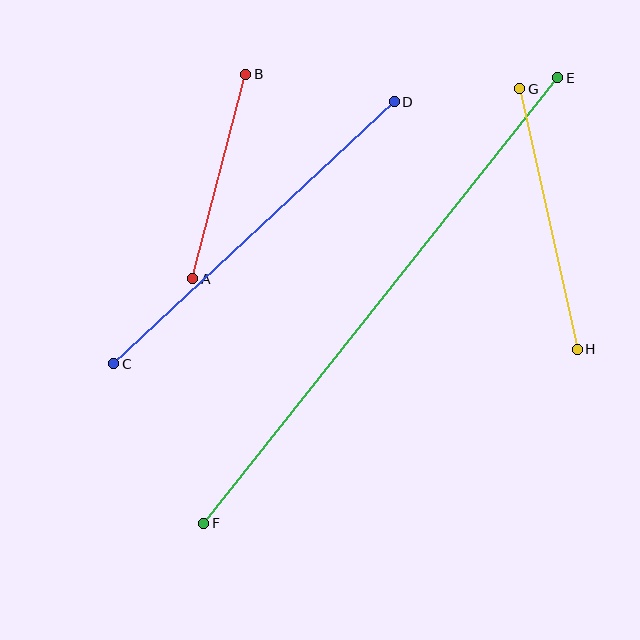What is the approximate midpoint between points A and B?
The midpoint is at approximately (219, 177) pixels.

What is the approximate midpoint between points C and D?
The midpoint is at approximately (254, 233) pixels.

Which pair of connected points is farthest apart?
Points E and F are farthest apart.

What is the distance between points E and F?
The distance is approximately 569 pixels.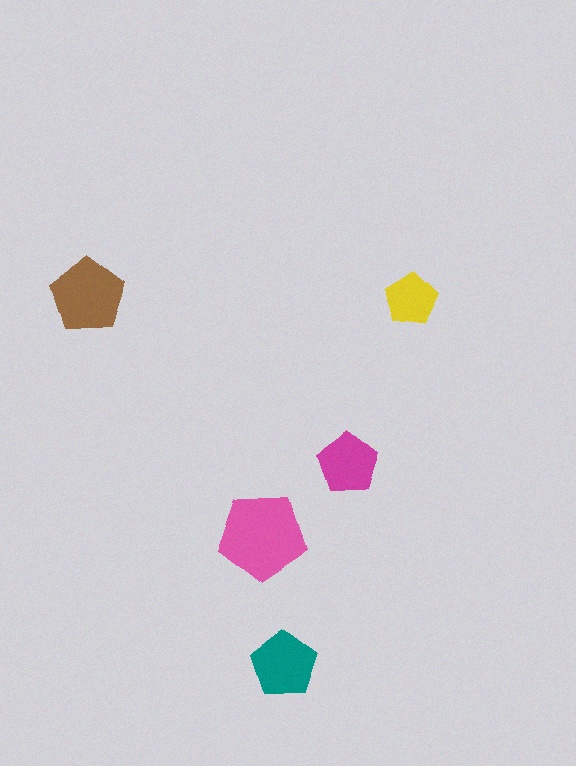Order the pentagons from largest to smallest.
the pink one, the brown one, the teal one, the magenta one, the yellow one.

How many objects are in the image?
There are 5 objects in the image.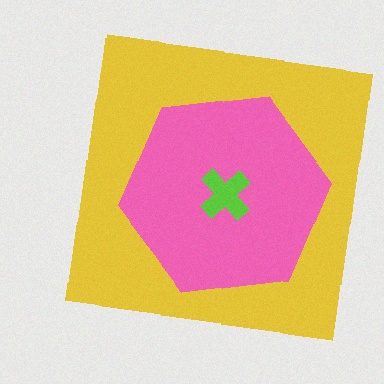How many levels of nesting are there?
3.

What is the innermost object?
The lime cross.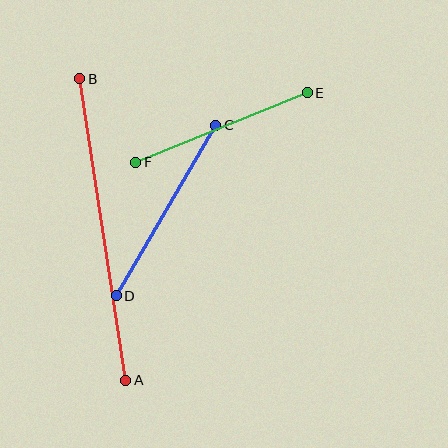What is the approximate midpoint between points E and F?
The midpoint is at approximately (221, 128) pixels.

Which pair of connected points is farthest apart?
Points A and B are farthest apart.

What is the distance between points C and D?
The distance is approximately 198 pixels.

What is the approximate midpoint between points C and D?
The midpoint is at approximately (166, 211) pixels.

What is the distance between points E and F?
The distance is approximately 185 pixels.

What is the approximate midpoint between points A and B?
The midpoint is at approximately (103, 230) pixels.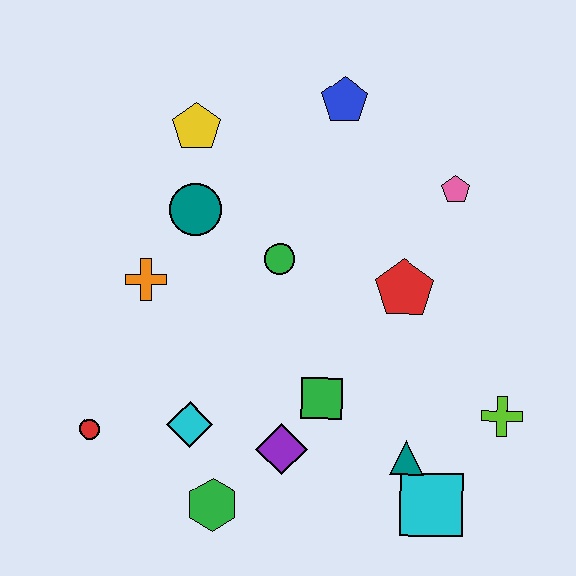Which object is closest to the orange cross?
The teal circle is closest to the orange cross.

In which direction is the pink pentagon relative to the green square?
The pink pentagon is above the green square.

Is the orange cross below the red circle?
No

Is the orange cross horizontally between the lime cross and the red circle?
Yes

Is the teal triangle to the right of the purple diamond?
Yes